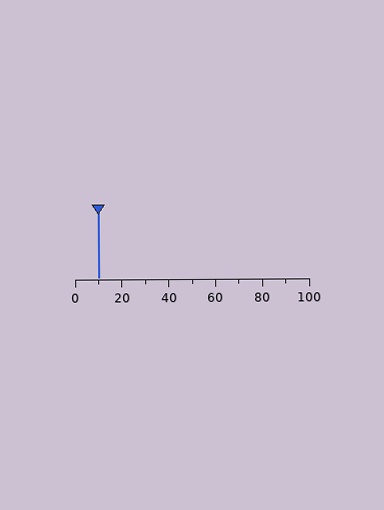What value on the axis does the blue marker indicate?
The marker indicates approximately 10.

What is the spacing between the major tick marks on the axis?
The major ticks are spaced 20 apart.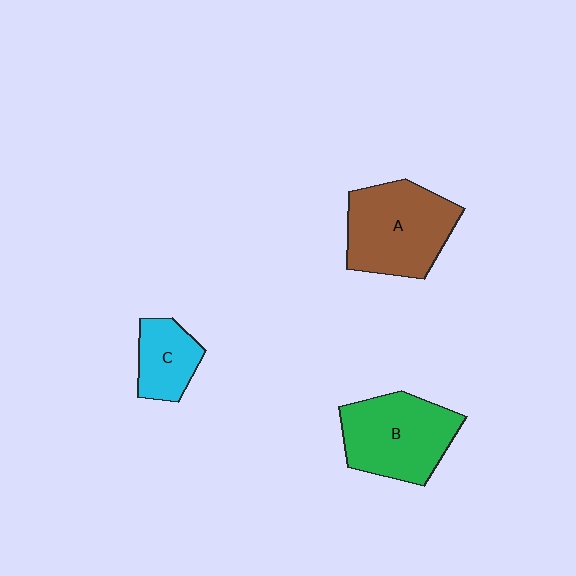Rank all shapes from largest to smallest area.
From largest to smallest: A (brown), B (green), C (cyan).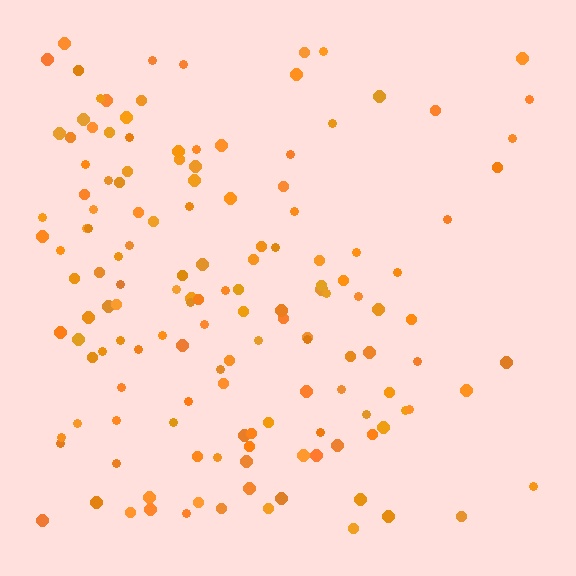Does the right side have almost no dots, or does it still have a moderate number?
Still a moderate number, just noticeably fewer than the left.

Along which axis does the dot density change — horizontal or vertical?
Horizontal.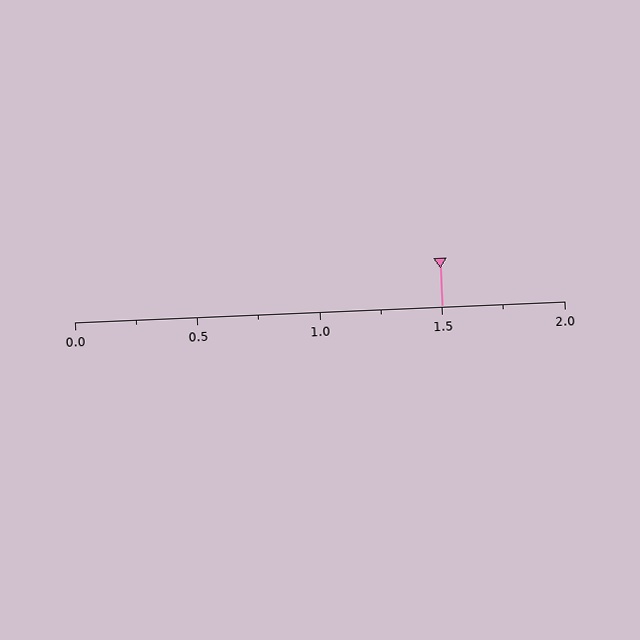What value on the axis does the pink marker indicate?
The marker indicates approximately 1.5.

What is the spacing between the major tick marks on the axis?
The major ticks are spaced 0.5 apart.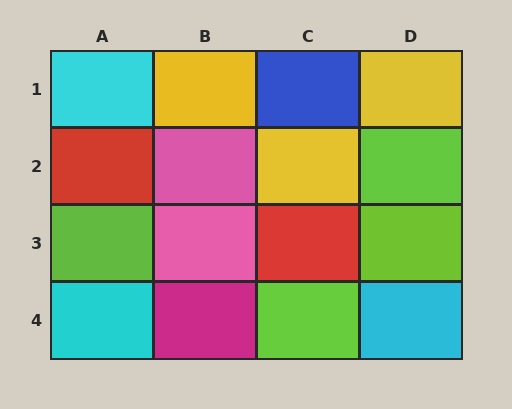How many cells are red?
2 cells are red.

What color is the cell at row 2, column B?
Pink.